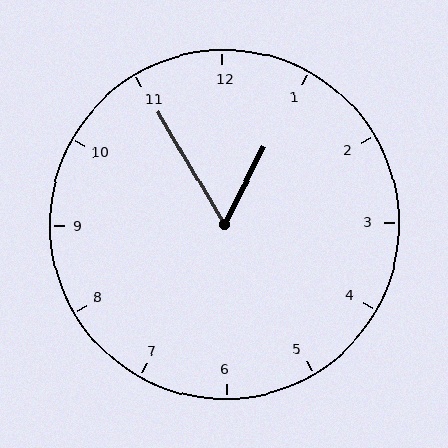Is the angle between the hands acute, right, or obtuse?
It is acute.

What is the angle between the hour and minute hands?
Approximately 58 degrees.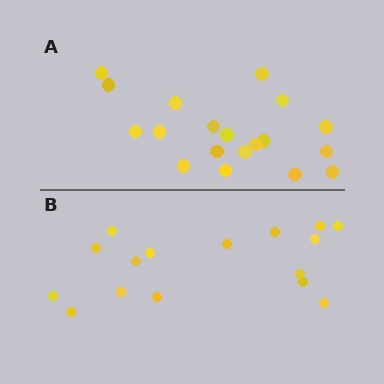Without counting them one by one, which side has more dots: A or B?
Region A (the top region) has more dots.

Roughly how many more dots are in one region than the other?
Region A has just a few more — roughly 2 or 3 more dots than region B.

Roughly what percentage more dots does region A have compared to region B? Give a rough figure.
About 20% more.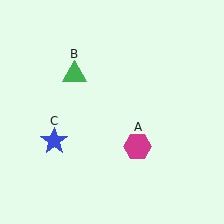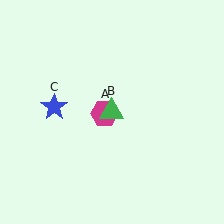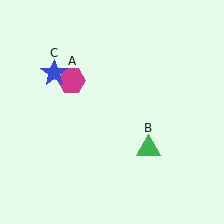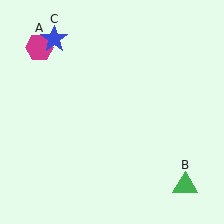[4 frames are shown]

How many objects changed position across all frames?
3 objects changed position: magenta hexagon (object A), green triangle (object B), blue star (object C).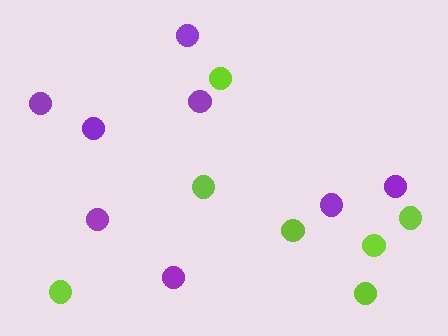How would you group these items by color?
There are 2 groups: one group of purple circles (8) and one group of lime circles (7).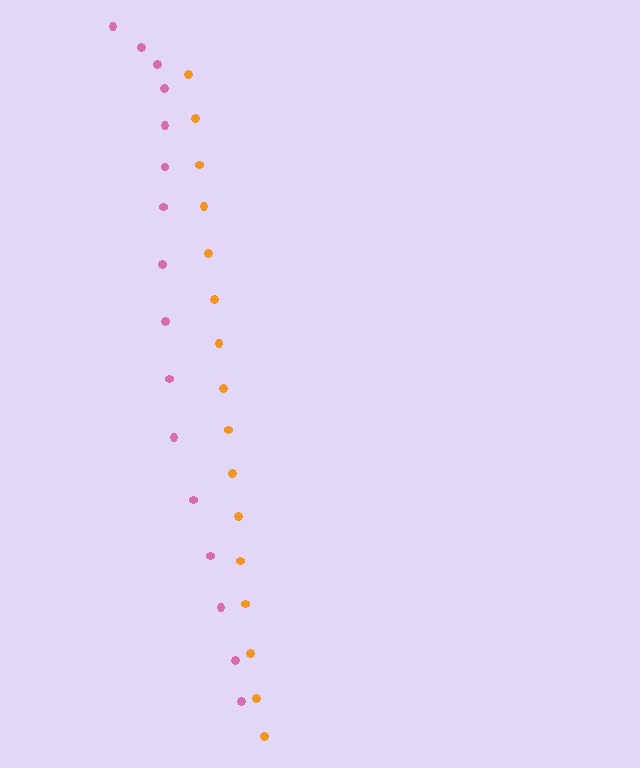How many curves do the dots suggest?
There are 2 distinct paths.